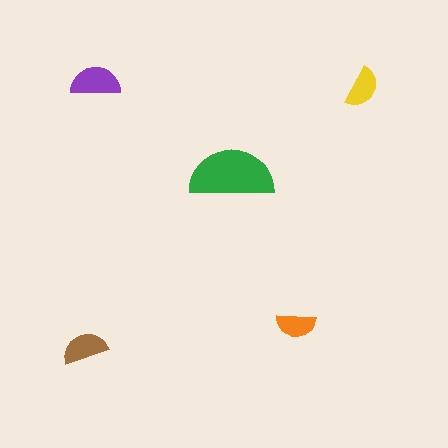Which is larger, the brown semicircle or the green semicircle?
The green one.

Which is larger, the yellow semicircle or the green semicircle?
The green one.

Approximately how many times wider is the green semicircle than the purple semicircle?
About 1.5 times wider.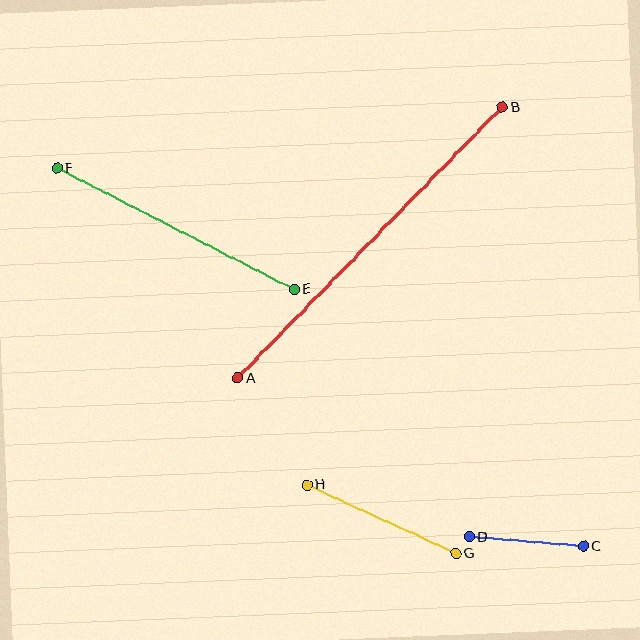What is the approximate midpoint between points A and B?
The midpoint is at approximately (370, 243) pixels.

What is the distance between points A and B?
The distance is approximately 379 pixels.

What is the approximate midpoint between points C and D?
The midpoint is at approximately (526, 542) pixels.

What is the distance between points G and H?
The distance is approximately 164 pixels.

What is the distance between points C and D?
The distance is approximately 115 pixels.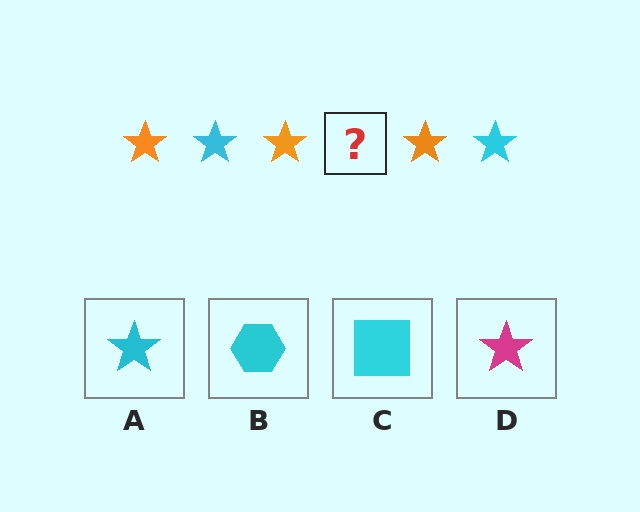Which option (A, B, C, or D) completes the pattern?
A.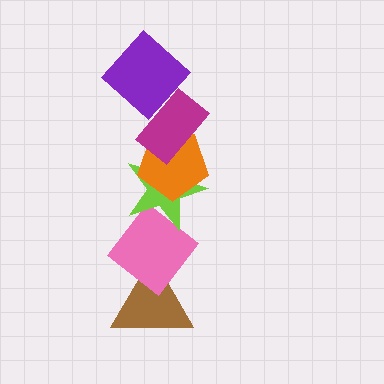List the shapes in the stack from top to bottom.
From top to bottom: the purple diamond, the magenta rectangle, the orange pentagon, the lime star, the pink diamond, the brown triangle.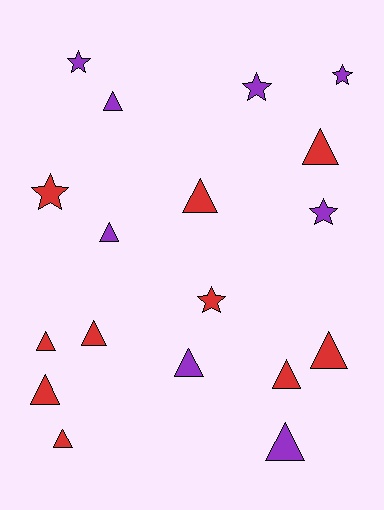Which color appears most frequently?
Red, with 10 objects.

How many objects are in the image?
There are 18 objects.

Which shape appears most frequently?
Triangle, with 12 objects.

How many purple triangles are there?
There are 4 purple triangles.